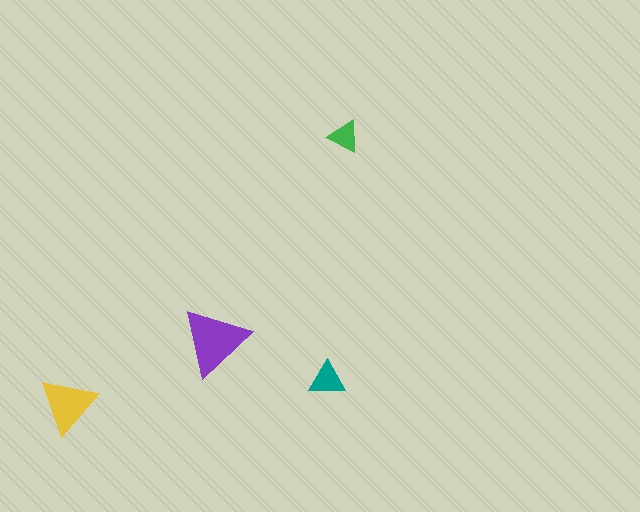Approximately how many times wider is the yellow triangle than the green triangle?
About 2 times wider.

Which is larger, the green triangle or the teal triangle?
The teal one.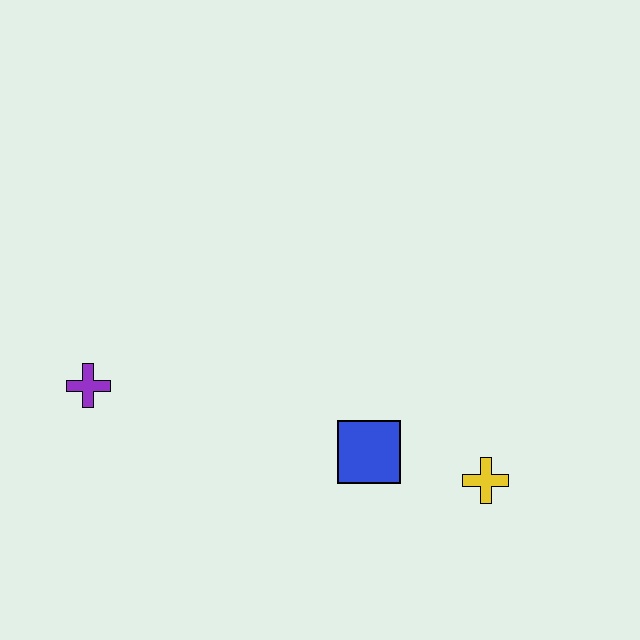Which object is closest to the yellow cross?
The blue square is closest to the yellow cross.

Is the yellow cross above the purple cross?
No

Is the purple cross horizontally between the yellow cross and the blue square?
No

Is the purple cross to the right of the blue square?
No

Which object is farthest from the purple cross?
The yellow cross is farthest from the purple cross.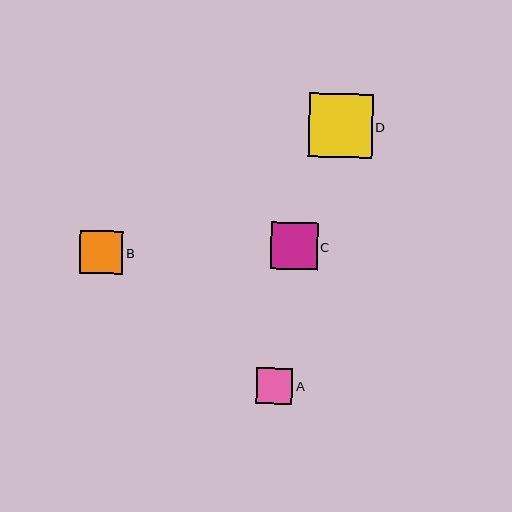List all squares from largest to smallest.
From largest to smallest: D, C, B, A.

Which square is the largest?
Square D is the largest with a size of approximately 64 pixels.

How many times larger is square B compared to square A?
Square B is approximately 1.2 times the size of square A.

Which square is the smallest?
Square A is the smallest with a size of approximately 36 pixels.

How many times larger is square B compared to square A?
Square B is approximately 1.2 times the size of square A.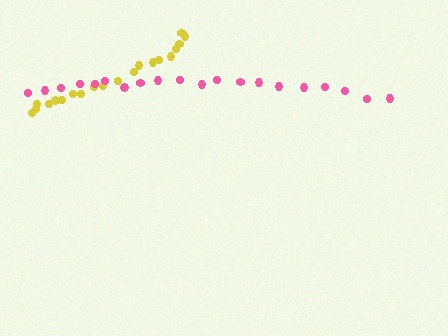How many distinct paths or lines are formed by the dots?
There are 2 distinct paths.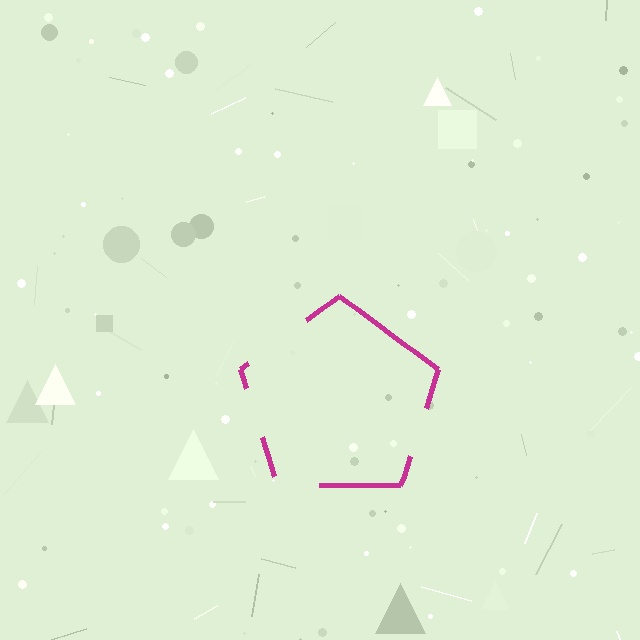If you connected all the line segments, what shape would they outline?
They would outline a pentagon.